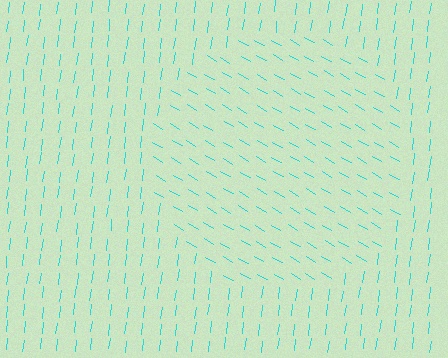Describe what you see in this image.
The image is filled with small cyan line segments. A circle region in the image has lines oriented differently from the surrounding lines, creating a visible texture boundary.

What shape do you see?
I see a circle.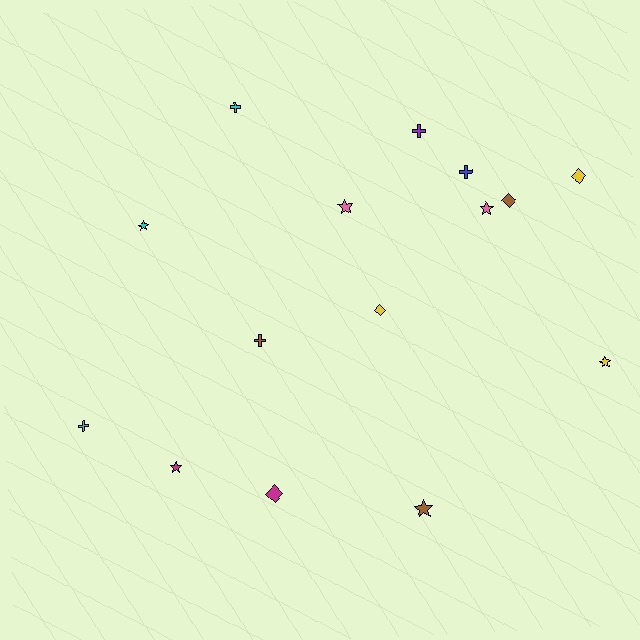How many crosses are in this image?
There are 5 crosses.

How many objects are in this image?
There are 15 objects.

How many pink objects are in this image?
There are 2 pink objects.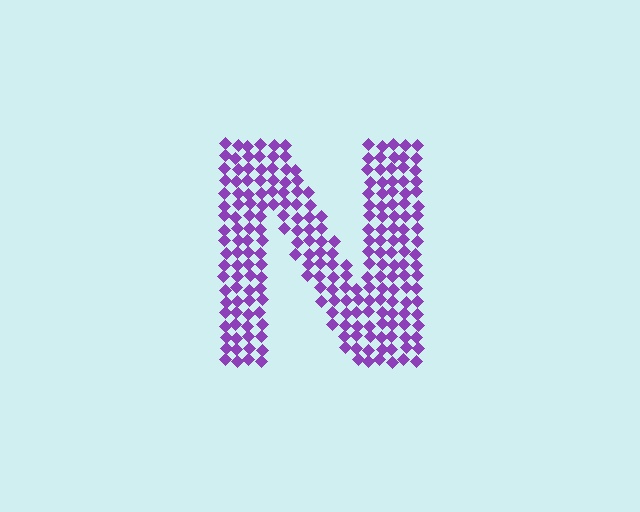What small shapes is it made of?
It is made of small diamonds.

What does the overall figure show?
The overall figure shows the letter N.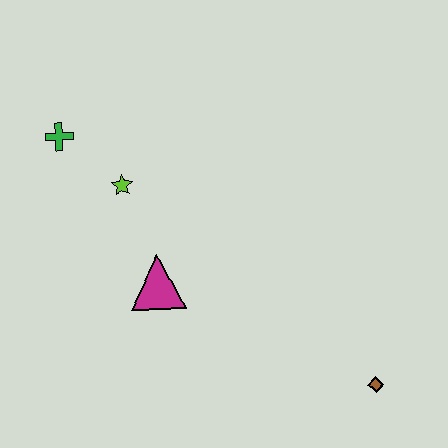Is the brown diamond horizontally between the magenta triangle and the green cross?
No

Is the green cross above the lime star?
Yes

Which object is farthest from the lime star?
The brown diamond is farthest from the lime star.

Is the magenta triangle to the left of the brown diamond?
Yes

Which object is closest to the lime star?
The green cross is closest to the lime star.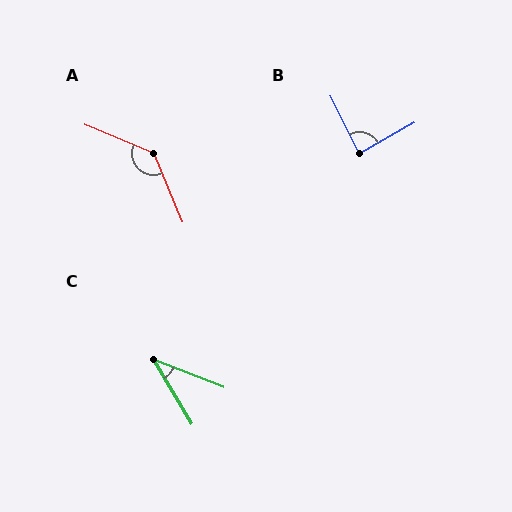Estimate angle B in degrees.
Approximately 87 degrees.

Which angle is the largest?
A, at approximately 135 degrees.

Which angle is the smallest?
C, at approximately 38 degrees.